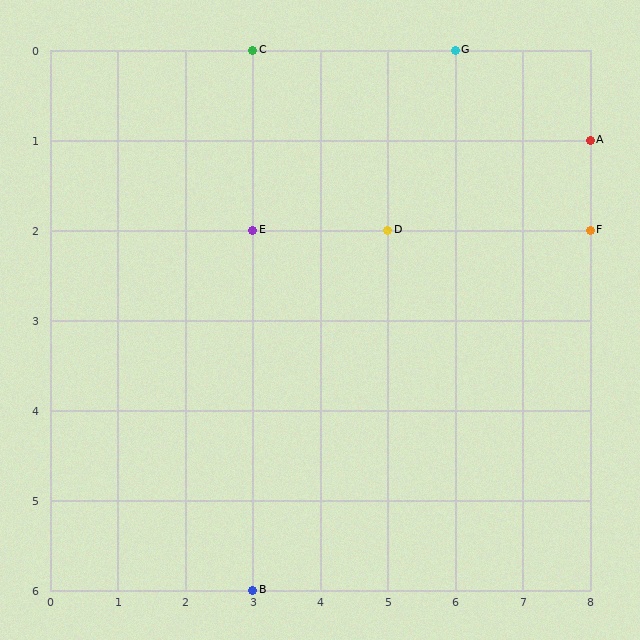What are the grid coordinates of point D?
Point D is at grid coordinates (5, 2).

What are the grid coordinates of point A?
Point A is at grid coordinates (8, 1).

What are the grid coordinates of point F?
Point F is at grid coordinates (8, 2).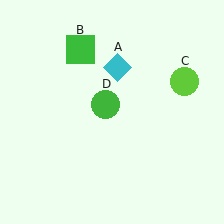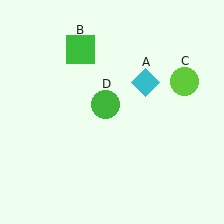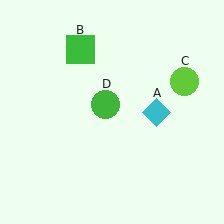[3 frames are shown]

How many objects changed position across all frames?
1 object changed position: cyan diamond (object A).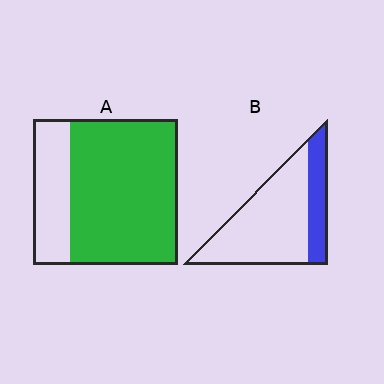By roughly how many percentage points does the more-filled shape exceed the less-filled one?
By roughly 50 percentage points (A over B).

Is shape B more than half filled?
No.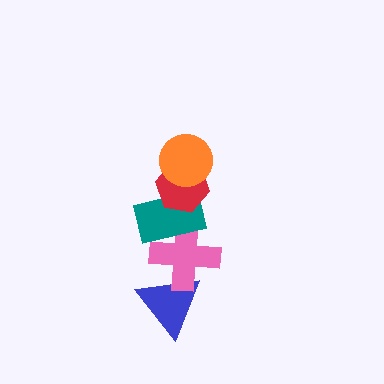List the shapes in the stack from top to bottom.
From top to bottom: the orange circle, the red hexagon, the teal rectangle, the pink cross, the blue triangle.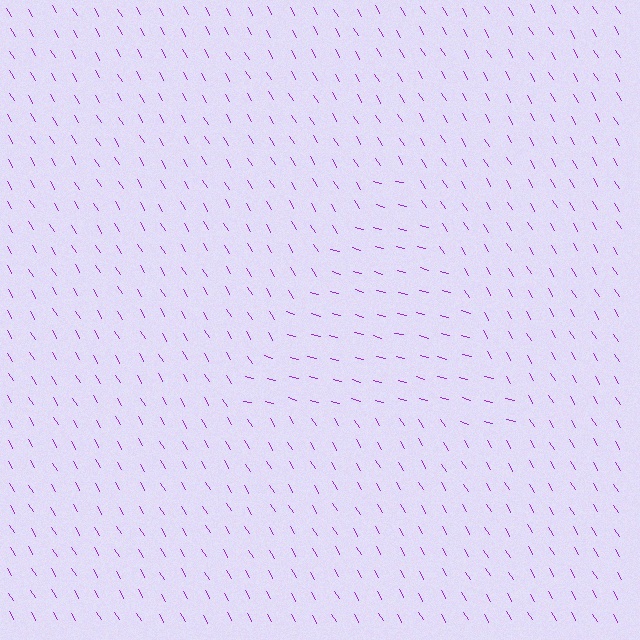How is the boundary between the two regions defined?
The boundary is defined purely by a change in line orientation (approximately 45 degrees difference). All lines are the same color and thickness.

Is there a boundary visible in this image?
Yes, there is a texture boundary formed by a change in line orientation.